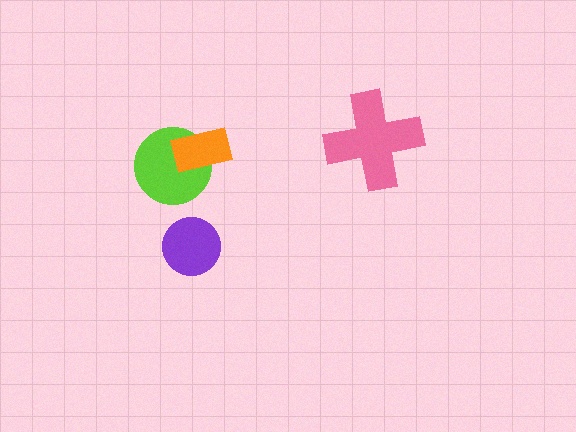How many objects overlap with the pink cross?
0 objects overlap with the pink cross.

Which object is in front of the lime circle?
The orange rectangle is in front of the lime circle.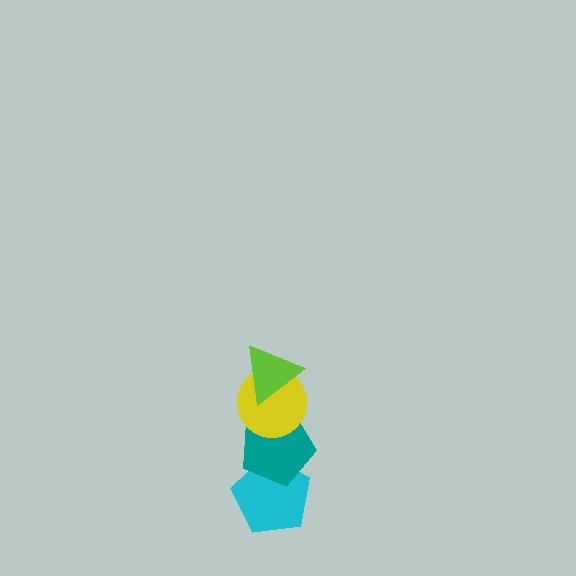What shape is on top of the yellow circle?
The lime triangle is on top of the yellow circle.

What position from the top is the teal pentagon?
The teal pentagon is 3rd from the top.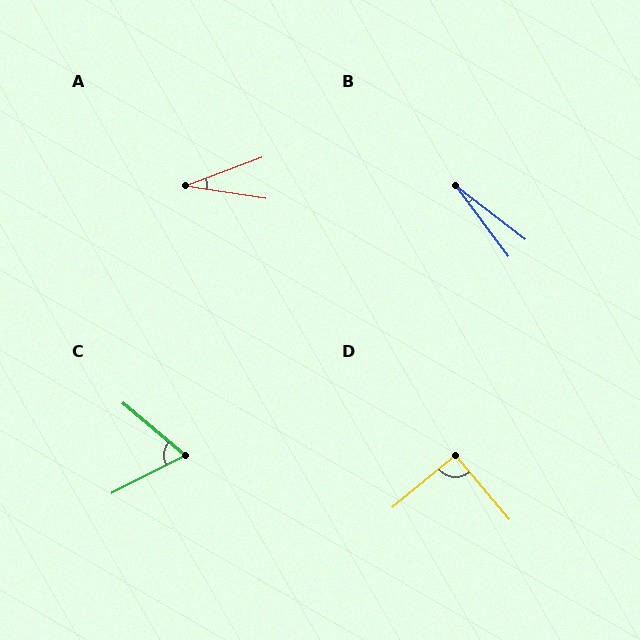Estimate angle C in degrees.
Approximately 67 degrees.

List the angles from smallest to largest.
B (16°), A (29°), C (67°), D (90°).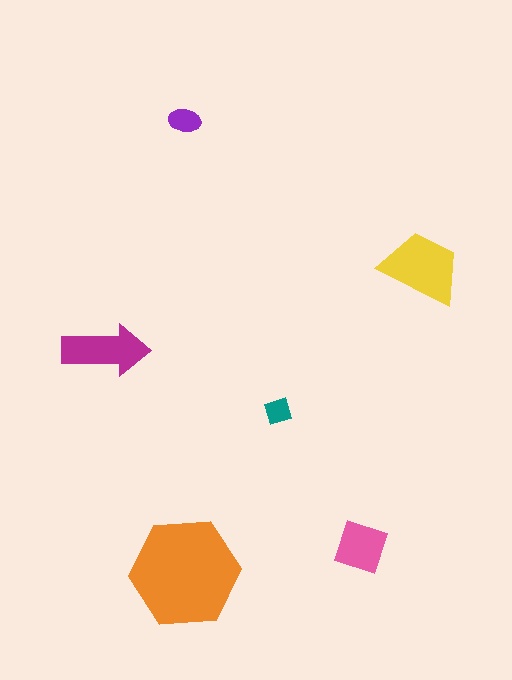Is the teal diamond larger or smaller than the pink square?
Smaller.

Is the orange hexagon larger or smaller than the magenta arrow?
Larger.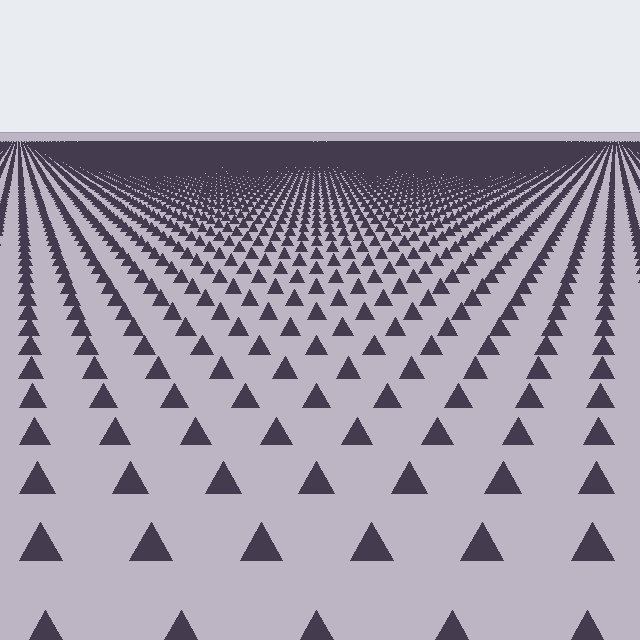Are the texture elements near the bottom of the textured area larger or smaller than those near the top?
Larger. Near the bottom, elements are closer to the viewer and appear at a bigger on-screen size.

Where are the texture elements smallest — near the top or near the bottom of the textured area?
Near the top.